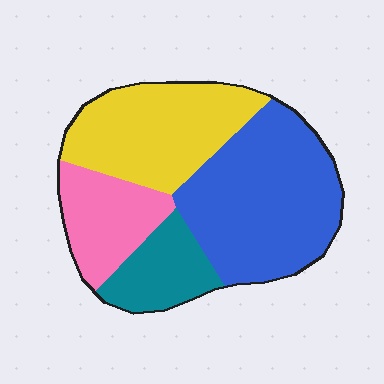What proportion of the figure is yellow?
Yellow covers about 30% of the figure.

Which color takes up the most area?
Blue, at roughly 40%.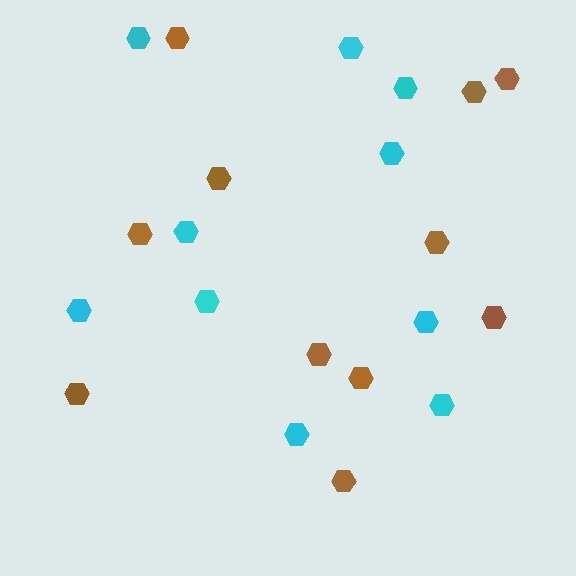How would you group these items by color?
There are 2 groups: one group of cyan hexagons (10) and one group of brown hexagons (11).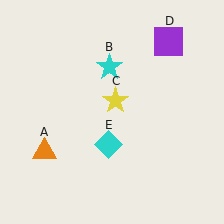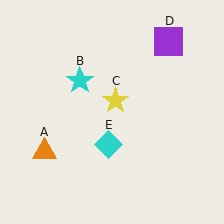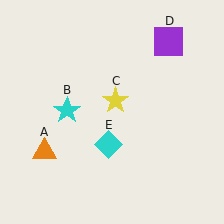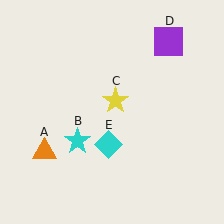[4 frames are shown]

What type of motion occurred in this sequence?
The cyan star (object B) rotated counterclockwise around the center of the scene.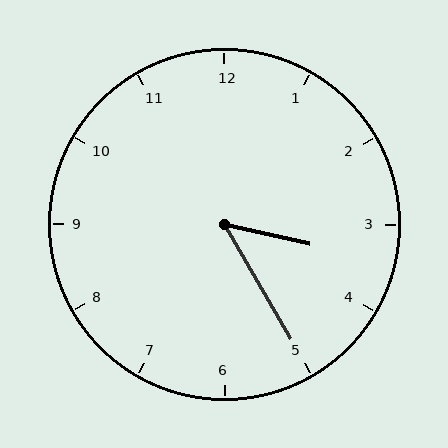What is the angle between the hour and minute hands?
Approximately 48 degrees.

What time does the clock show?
3:25.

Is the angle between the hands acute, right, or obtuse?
It is acute.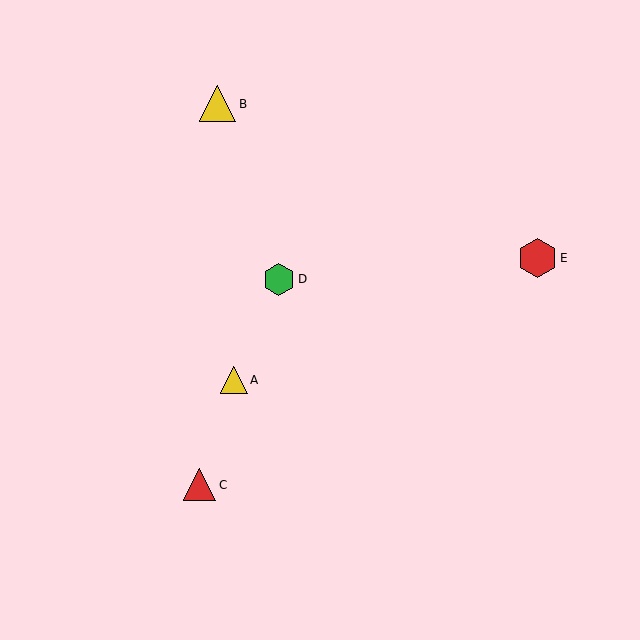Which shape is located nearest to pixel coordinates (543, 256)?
The red hexagon (labeled E) at (537, 258) is nearest to that location.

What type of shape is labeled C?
Shape C is a red triangle.